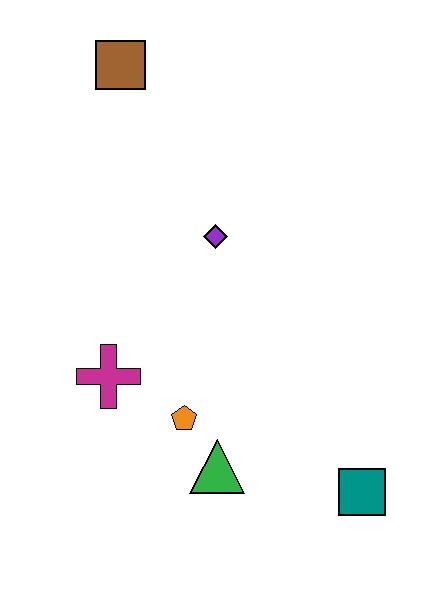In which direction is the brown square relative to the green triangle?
The brown square is above the green triangle.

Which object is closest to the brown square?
The purple diamond is closest to the brown square.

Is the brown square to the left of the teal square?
Yes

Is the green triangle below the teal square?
No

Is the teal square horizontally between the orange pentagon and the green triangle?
No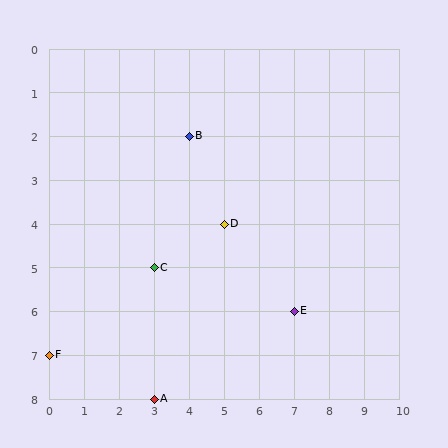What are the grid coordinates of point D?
Point D is at grid coordinates (5, 4).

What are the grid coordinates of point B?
Point B is at grid coordinates (4, 2).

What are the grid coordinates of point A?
Point A is at grid coordinates (3, 8).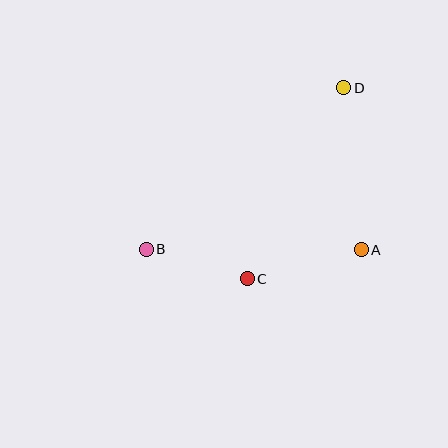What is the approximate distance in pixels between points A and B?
The distance between A and B is approximately 215 pixels.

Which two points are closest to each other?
Points B and C are closest to each other.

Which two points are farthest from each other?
Points B and D are farthest from each other.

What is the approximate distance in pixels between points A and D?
The distance between A and D is approximately 163 pixels.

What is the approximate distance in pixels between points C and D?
The distance between C and D is approximately 214 pixels.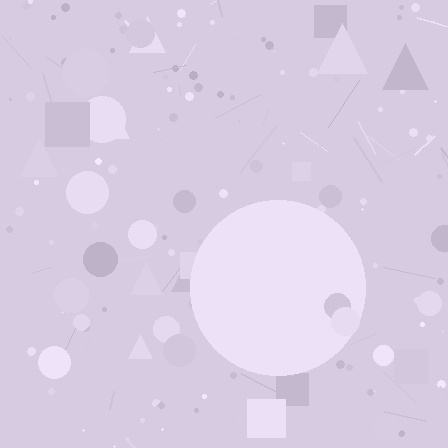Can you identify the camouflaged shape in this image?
The camouflaged shape is a circle.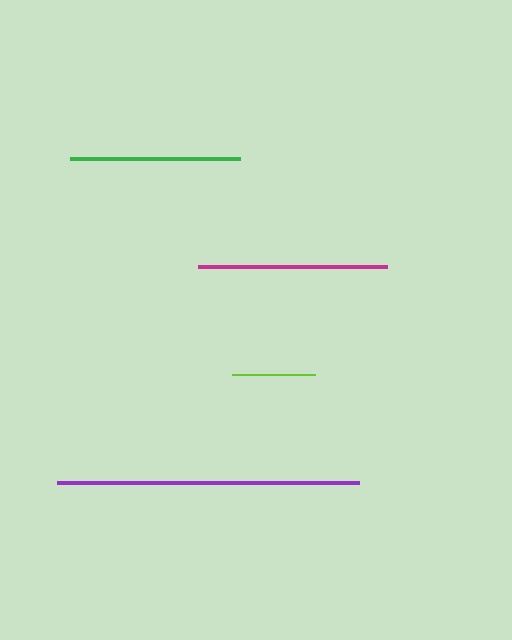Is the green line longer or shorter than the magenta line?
The magenta line is longer than the green line.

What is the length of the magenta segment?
The magenta segment is approximately 190 pixels long.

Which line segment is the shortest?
The lime line is the shortest at approximately 83 pixels.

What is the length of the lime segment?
The lime segment is approximately 83 pixels long.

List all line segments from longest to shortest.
From longest to shortest: purple, magenta, green, lime.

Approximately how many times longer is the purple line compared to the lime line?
The purple line is approximately 3.6 times the length of the lime line.